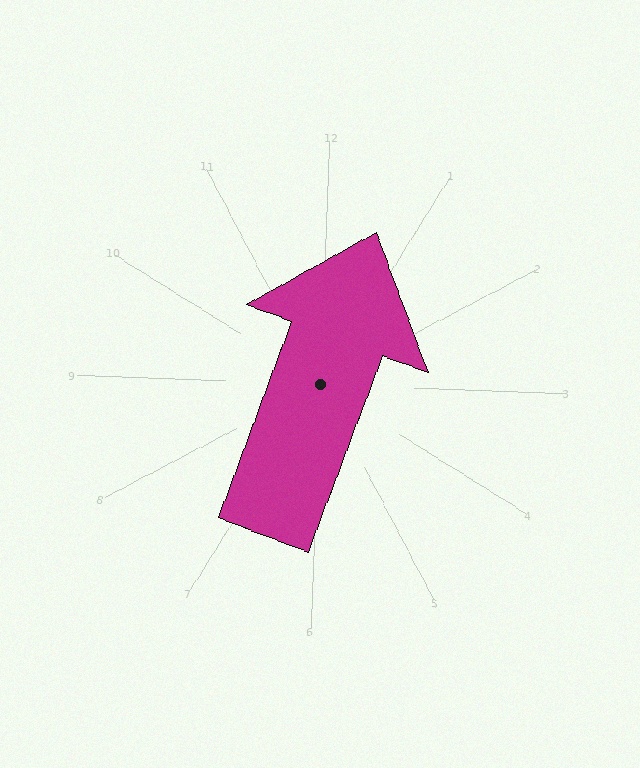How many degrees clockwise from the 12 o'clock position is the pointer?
Approximately 18 degrees.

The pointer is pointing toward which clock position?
Roughly 1 o'clock.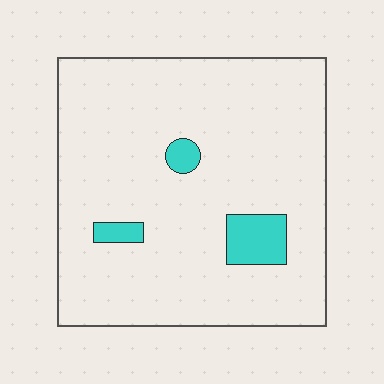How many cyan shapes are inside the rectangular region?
3.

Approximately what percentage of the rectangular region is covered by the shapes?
Approximately 5%.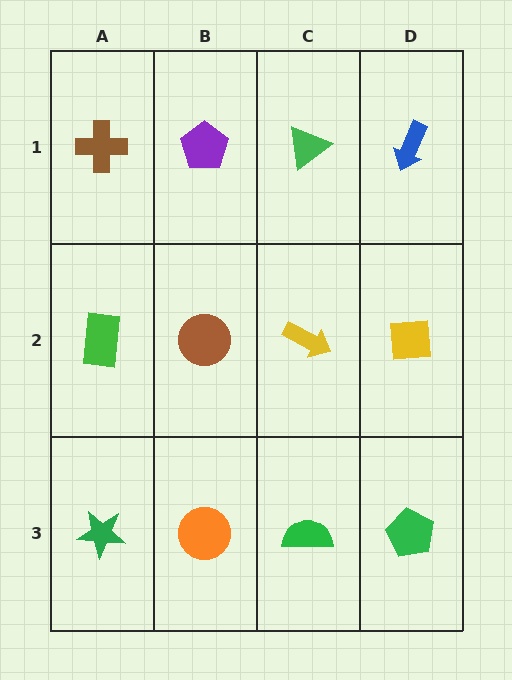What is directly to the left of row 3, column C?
An orange circle.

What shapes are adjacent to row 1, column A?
A green rectangle (row 2, column A), a purple pentagon (row 1, column B).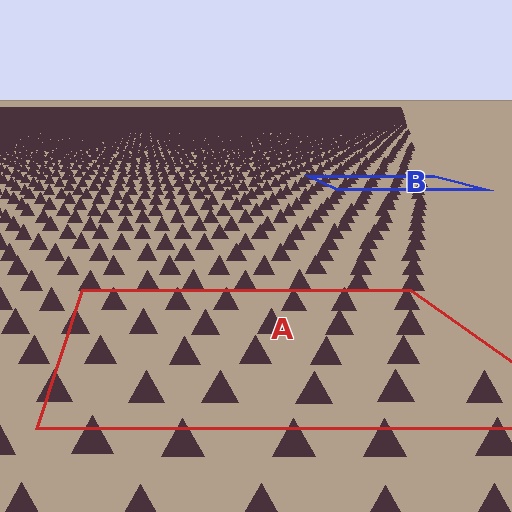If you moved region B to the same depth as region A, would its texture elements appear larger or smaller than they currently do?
They would appear larger. At a closer depth, the same texture elements are projected at a bigger on-screen size.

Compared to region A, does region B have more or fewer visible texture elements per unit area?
Region B has more texture elements per unit area — they are packed more densely because it is farther away.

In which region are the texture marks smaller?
The texture marks are smaller in region B, because it is farther away.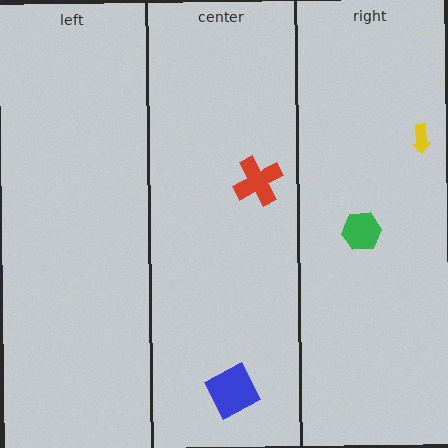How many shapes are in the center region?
2.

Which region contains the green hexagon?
The right region.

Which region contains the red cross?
The center region.